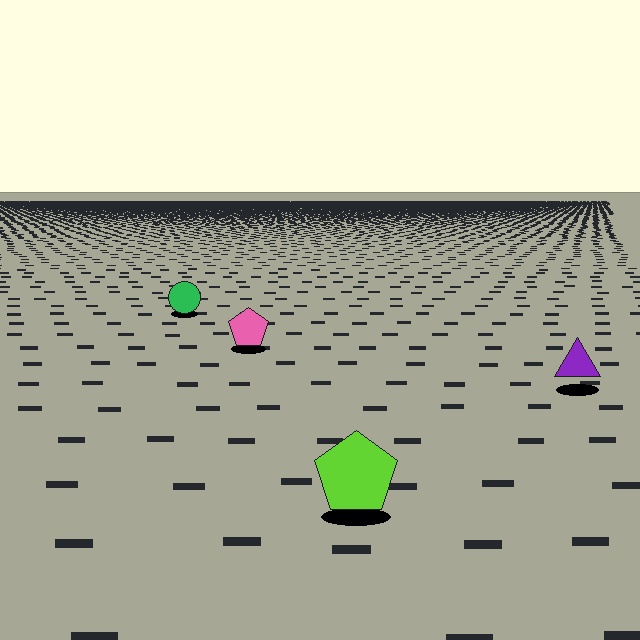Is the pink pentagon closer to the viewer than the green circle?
Yes. The pink pentagon is closer — you can tell from the texture gradient: the ground texture is coarser near it.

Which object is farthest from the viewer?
The green circle is farthest from the viewer. It appears smaller and the ground texture around it is denser.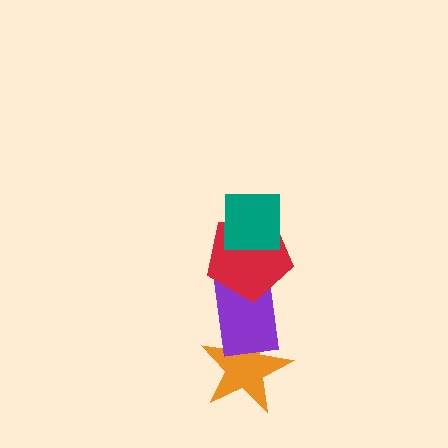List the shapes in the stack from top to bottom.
From top to bottom: the teal square, the red pentagon, the purple rectangle, the orange star.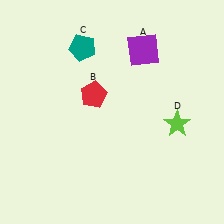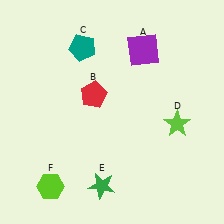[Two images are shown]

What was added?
A green star (E), a lime hexagon (F) were added in Image 2.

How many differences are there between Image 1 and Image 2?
There are 2 differences between the two images.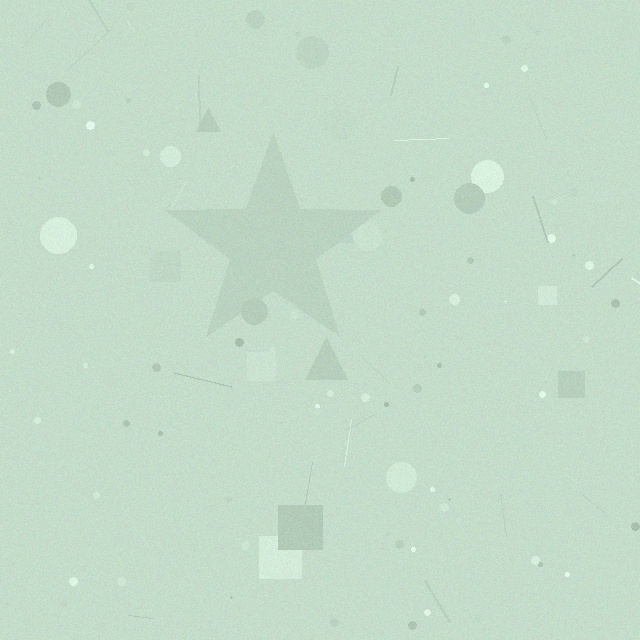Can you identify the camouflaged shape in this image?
The camouflaged shape is a star.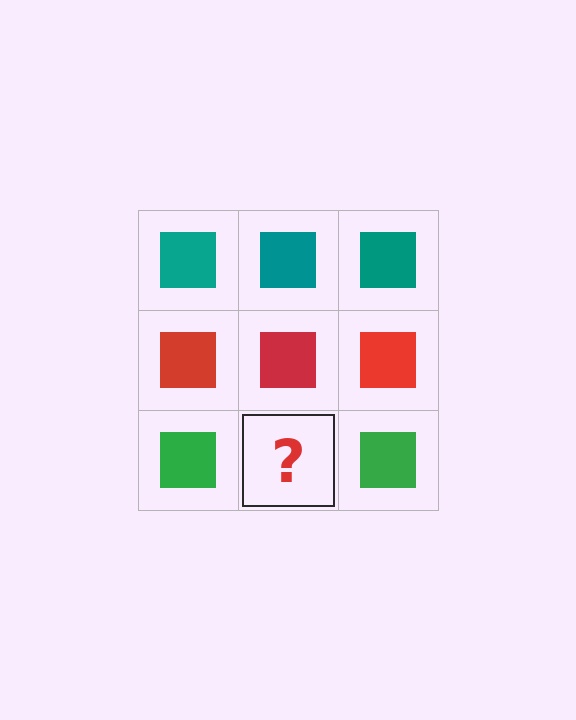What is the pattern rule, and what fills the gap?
The rule is that each row has a consistent color. The gap should be filled with a green square.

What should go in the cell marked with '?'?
The missing cell should contain a green square.